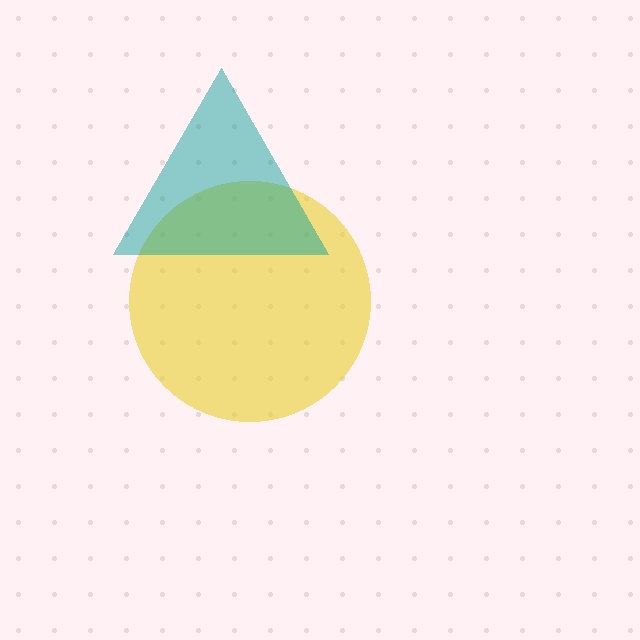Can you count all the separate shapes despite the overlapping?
Yes, there are 2 separate shapes.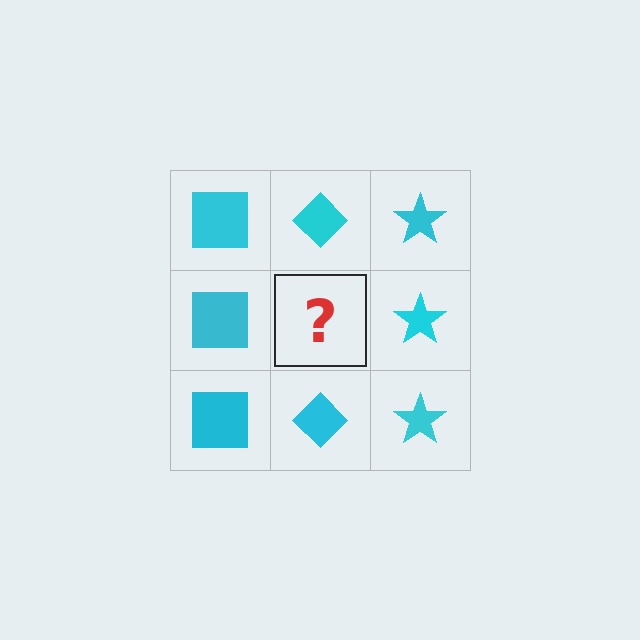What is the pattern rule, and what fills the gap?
The rule is that each column has a consistent shape. The gap should be filled with a cyan diamond.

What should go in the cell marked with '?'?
The missing cell should contain a cyan diamond.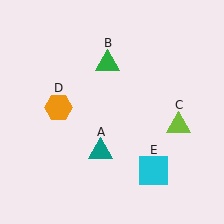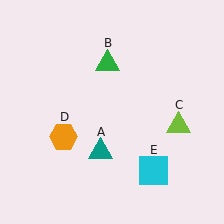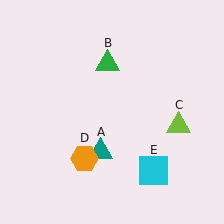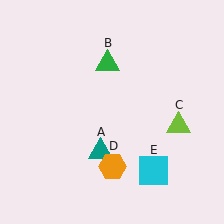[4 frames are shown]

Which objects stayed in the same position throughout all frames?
Teal triangle (object A) and green triangle (object B) and lime triangle (object C) and cyan square (object E) remained stationary.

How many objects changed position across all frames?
1 object changed position: orange hexagon (object D).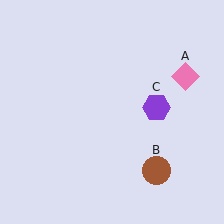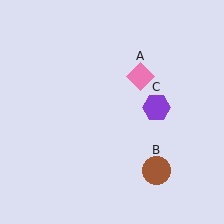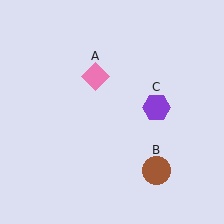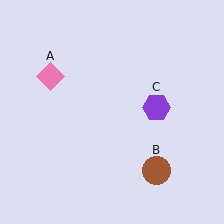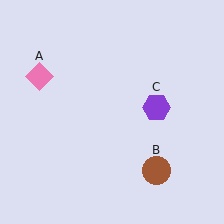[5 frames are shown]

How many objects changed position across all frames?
1 object changed position: pink diamond (object A).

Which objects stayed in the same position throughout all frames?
Brown circle (object B) and purple hexagon (object C) remained stationary.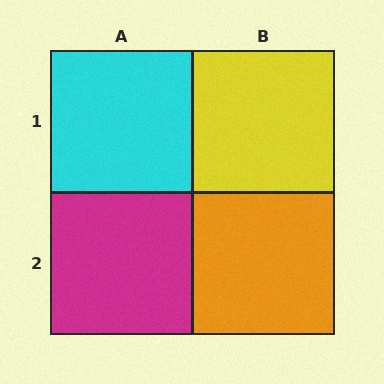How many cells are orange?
1 cell is orange.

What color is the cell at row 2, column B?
Orange.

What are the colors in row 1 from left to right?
Cyan, yellow.